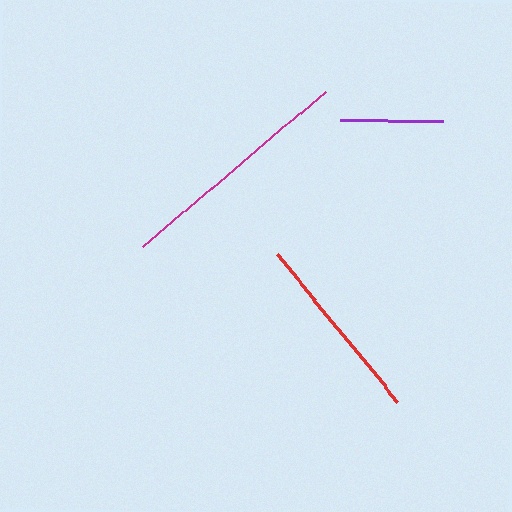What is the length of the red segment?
The red segment is approximately 190 pixels long.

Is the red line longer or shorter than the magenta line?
The magenta line is longer than the red line.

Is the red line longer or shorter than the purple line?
The red line is longer than the purple line.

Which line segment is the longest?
The magenta line is the longest at approximately 240 pixels.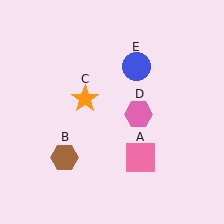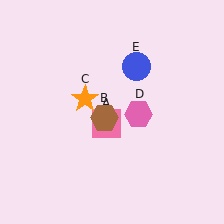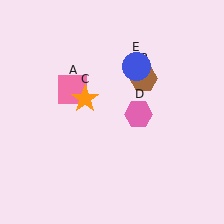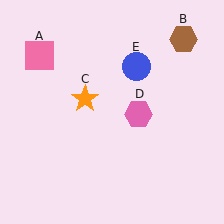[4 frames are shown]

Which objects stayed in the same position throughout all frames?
Orange star (object C) and pink hexagon (object D) and blue circle (object E) remained stationary.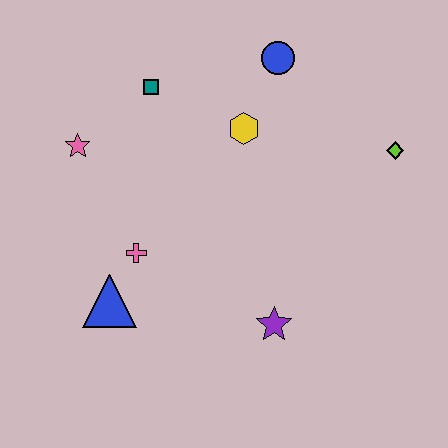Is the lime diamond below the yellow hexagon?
Yes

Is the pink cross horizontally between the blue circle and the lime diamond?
No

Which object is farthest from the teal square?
The purple star is farthest from the teal square.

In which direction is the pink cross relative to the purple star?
The pink cross is to the left of the purple star.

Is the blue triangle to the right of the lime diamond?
No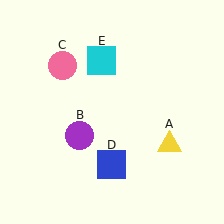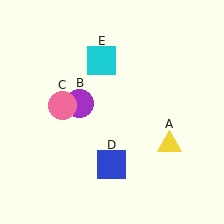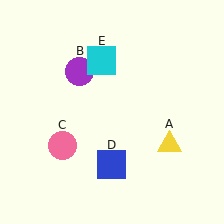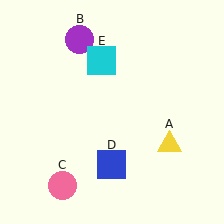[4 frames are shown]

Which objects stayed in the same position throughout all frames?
Yellow triangle (object A) and blue square (object D) and cyan square (object E) remained stationary.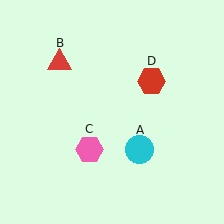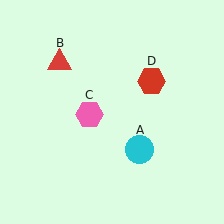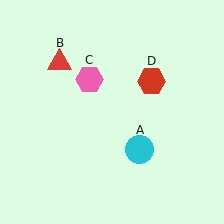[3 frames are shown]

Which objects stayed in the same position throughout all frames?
Cyan circle (object A) and red triangle (object B) and red hexagon (object D) remained stationary.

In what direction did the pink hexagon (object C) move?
The pink hexagon (object C) moved up.